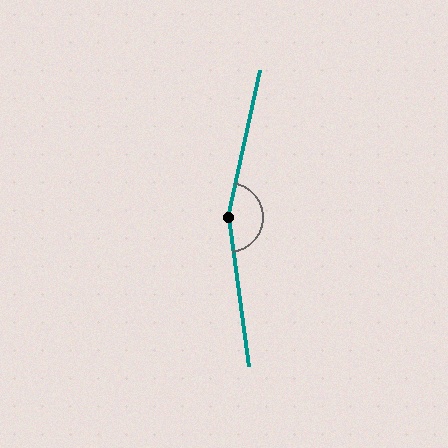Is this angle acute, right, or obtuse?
It is obtuse.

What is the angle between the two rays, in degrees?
Approximately 160 degrees.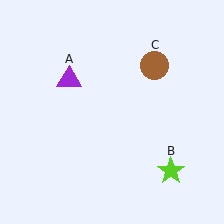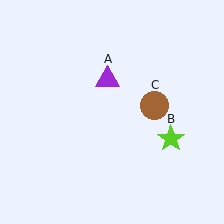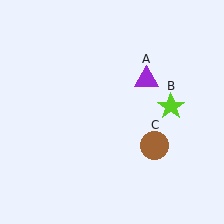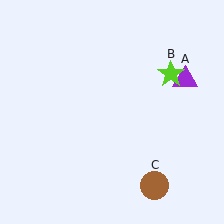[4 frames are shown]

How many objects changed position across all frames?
3 objects changed position: purple triangle (object A), lime star (object B), brown circle (object C).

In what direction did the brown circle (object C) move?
The brown circle (object C) moved down.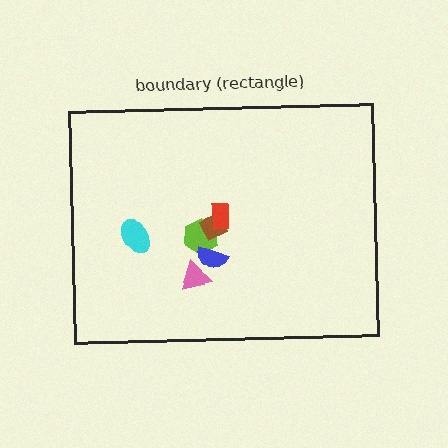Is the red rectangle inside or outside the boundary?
Inside.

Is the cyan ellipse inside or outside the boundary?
Inside.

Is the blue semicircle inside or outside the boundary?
Inside.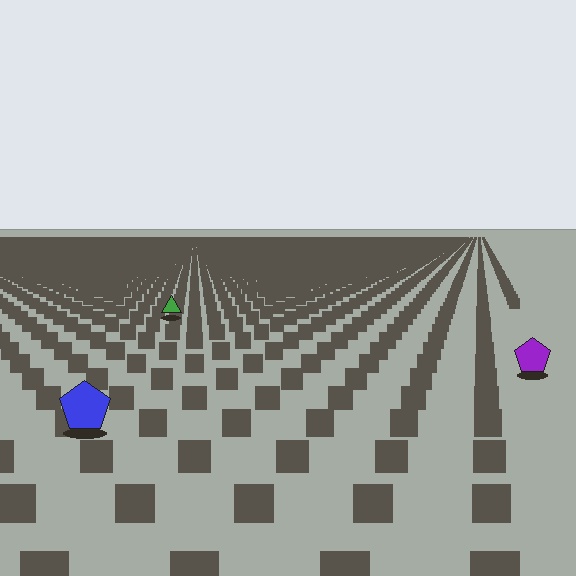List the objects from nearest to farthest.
From nearest to farthest: the blue pentagon, the purple pentagon, the green triangle.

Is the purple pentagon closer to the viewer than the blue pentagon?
No. The blue pentagon is closer — you can tell from the texture gradient: the ground texture is coarser near it.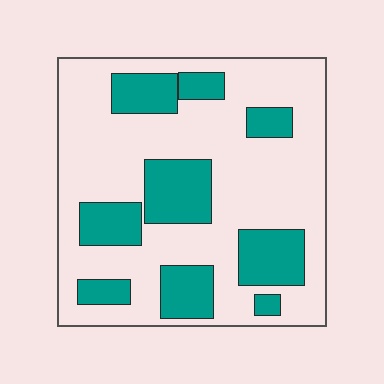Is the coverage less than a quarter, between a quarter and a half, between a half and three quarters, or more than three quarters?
Between a quarter and a half.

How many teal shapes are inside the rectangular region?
9.